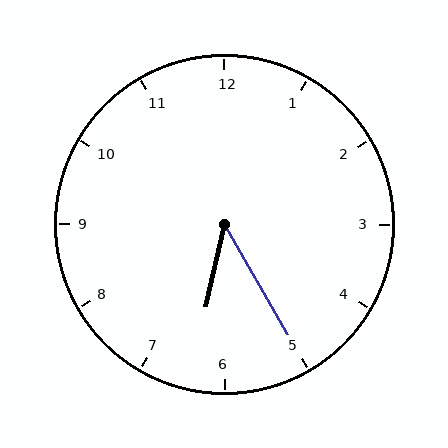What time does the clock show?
6:25.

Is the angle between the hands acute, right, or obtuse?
It is acute.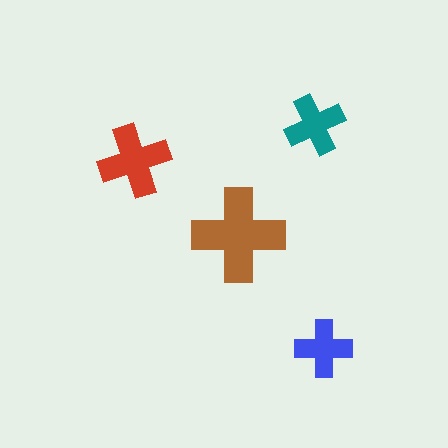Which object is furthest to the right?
The blue cross is rightmost.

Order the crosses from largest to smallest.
the brown one, the red one, the teal one, the blue one.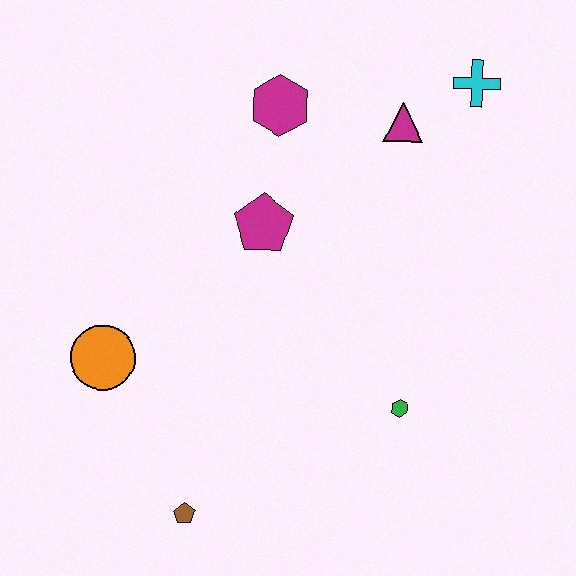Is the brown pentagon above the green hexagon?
No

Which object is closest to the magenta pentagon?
The magenta hexagon is closest to the magenta pentagon.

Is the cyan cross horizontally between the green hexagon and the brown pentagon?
No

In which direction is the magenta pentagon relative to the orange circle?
The magenta pentagon is to the right of the orange circle.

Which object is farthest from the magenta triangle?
The brown pentagon is farthest from the magenta triangle.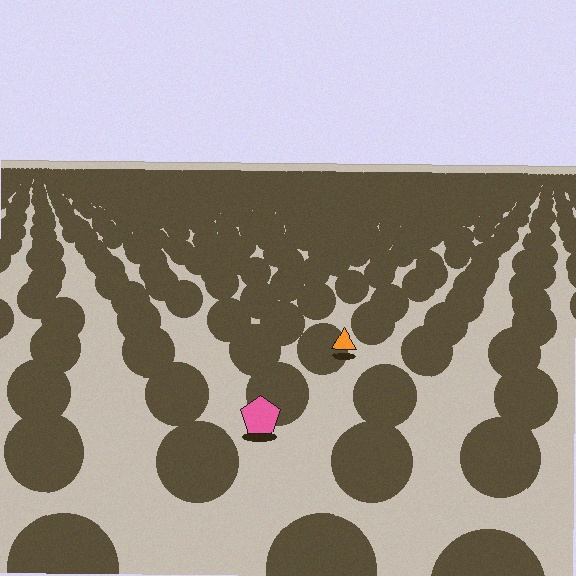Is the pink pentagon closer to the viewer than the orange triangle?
Yes. The pink pentagon is closer — you can tell from the texture gradient: the ground texture is coarser near it.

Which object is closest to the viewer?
The pink pentagon is closest. The texture marks near it are larger and more spread out.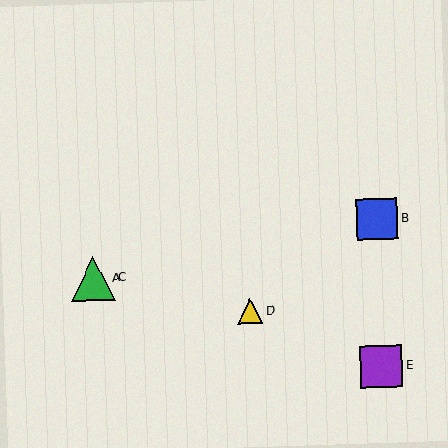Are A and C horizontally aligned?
Yes, both are at y≈279.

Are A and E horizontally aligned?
No, A is at y≈279 and E is at y≈366.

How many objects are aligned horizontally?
2 objects (A, C) are aligned horizontally.